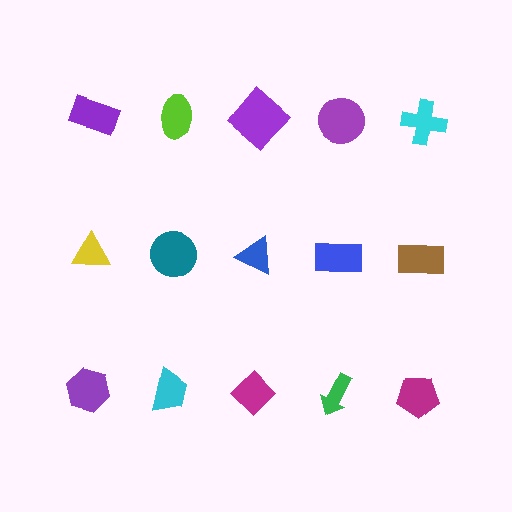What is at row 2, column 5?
A brown rectangle.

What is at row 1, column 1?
A purple rectangle.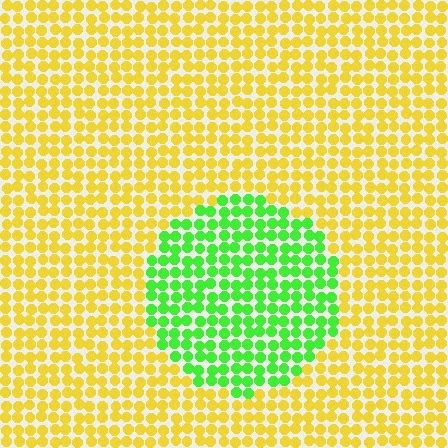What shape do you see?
I see a circle.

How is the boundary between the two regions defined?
The boundary is defined purely by a slight shift in hue (about 64 degrees). Spacing, size, and orientation are identical on both sides.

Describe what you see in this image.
The image is filled with small yellow elements in a uniform arrangement. A circle-shaped region is visible where the elements are tinted to a slightly different hue, forming a subtle color boundary.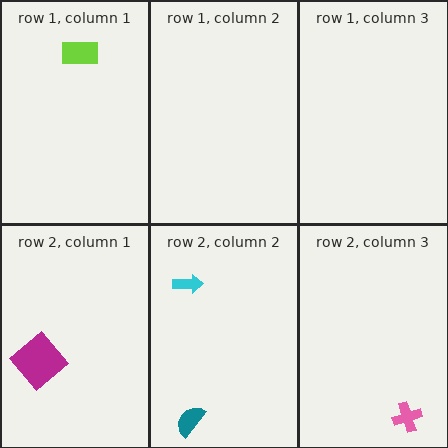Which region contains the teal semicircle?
The row 2, column 2 region.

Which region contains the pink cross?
The row 2, column 3 region.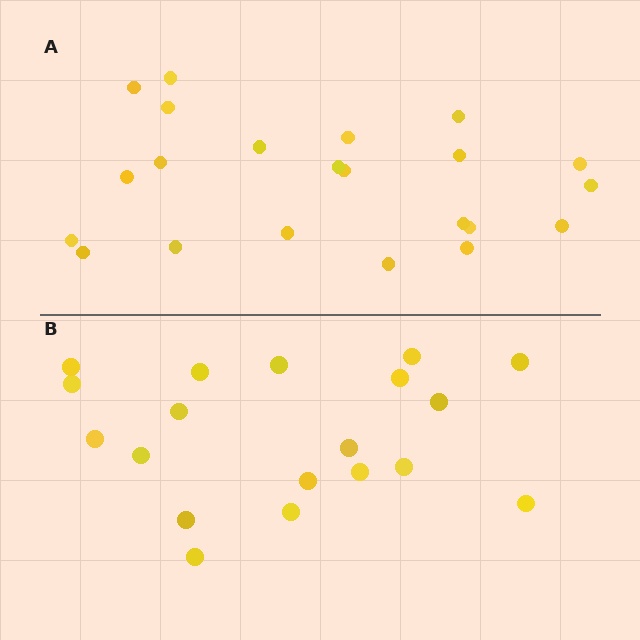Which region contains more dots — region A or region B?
Region A (the top region) has more dots.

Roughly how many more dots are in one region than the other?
Region A has just a few more — roughly 2 or 3 more dots than region B.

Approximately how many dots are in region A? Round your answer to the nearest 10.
About 20 dots. (The exact count is 22, which rounds to 20.)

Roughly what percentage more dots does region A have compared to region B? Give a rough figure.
About 15% more.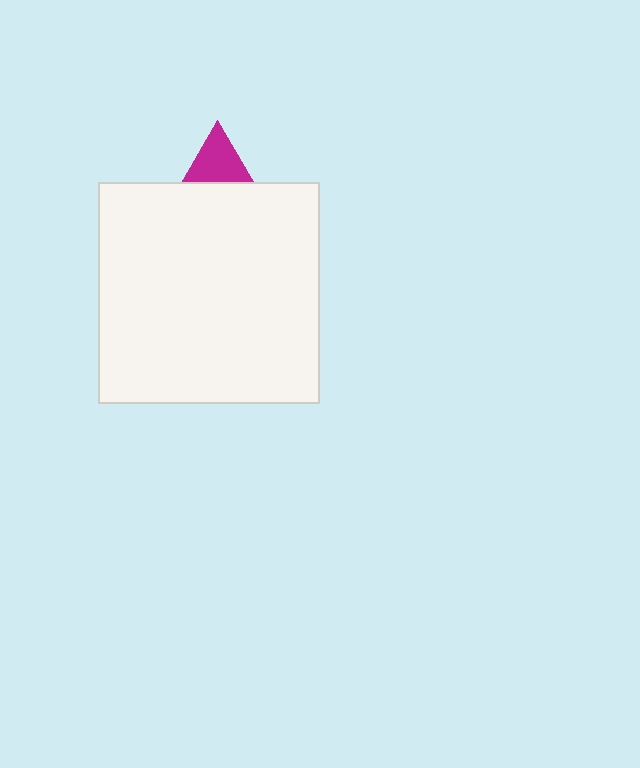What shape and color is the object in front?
The object in front is a white square.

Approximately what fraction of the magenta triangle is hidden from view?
Roughly 62% of the magenta triangle is hidden behind the white square.